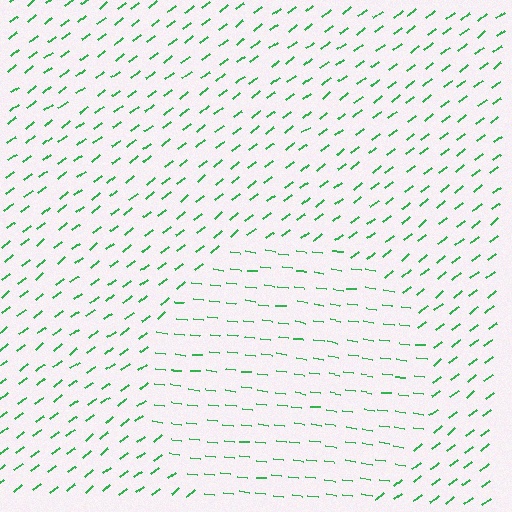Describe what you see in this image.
The image is filled with small green line segments. A circle region in the image has lines oriented differently from the surrounding lines, creating a visible texture boundary.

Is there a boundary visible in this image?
Yes, there is a texture boundary formed by a change in line orientation.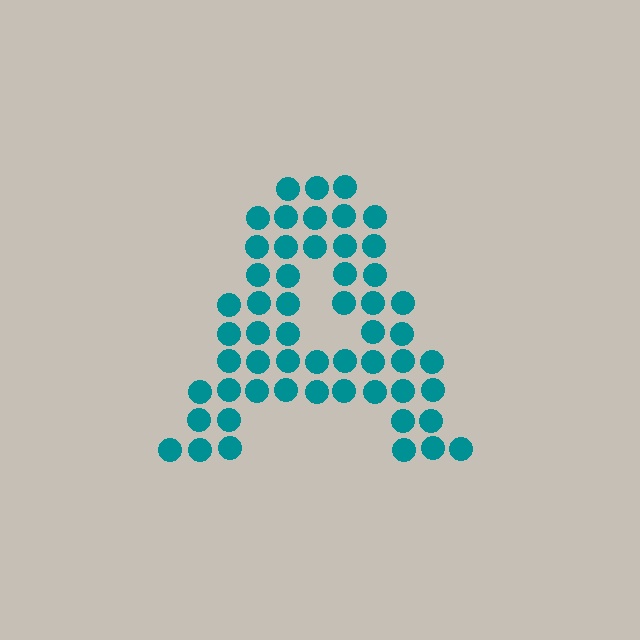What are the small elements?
The small elements are circles.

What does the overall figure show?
The overall figure shows the letter A.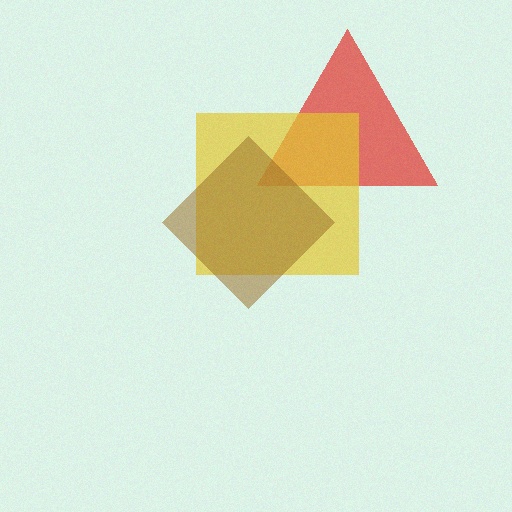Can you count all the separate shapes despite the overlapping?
Yes, there are 3 separate shapes.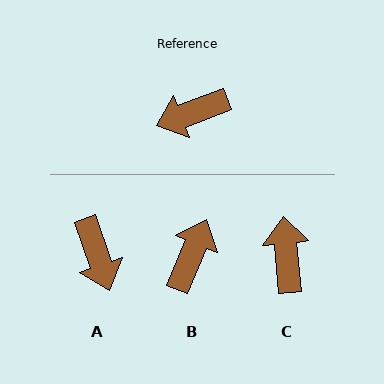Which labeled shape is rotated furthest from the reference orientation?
B, about 133 degrees away.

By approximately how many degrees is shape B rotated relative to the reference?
Approximately 133 degrees clockwise.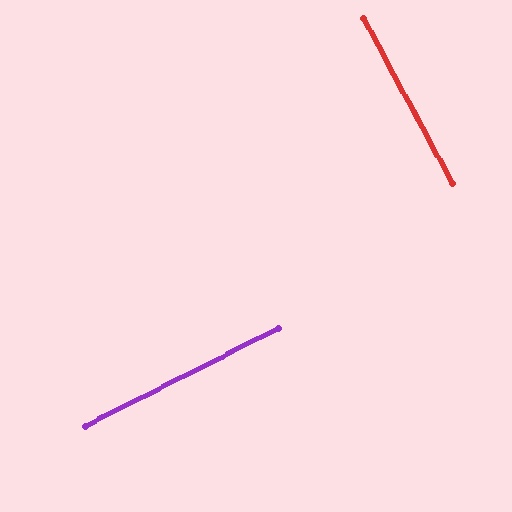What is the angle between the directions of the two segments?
Approximately 89 degrees.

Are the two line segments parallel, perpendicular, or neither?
Perpendicular — they meet at approximately 89°.